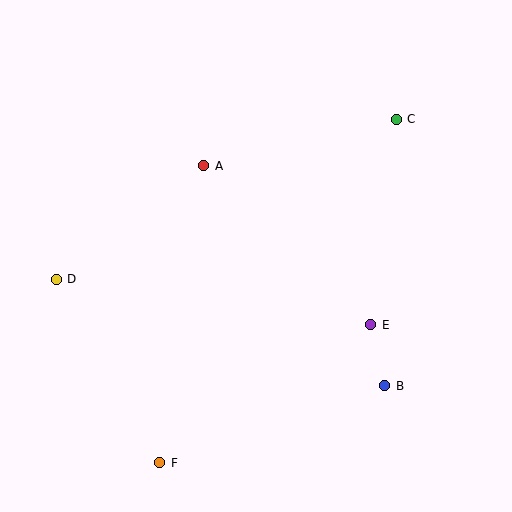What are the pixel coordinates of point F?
Point F is at (160, 463).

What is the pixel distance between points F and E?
The distance between F and E is 252 pixels.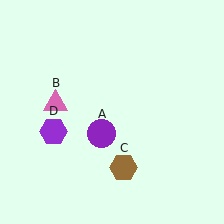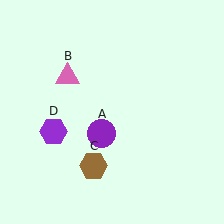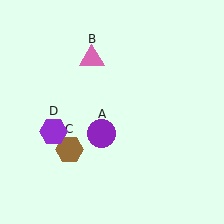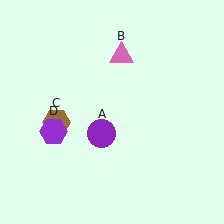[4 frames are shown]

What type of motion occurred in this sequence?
The pink triangle (object B), brown hexagon (object C) rotated clockwise around the center of the scene.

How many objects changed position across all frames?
2 objects changed position: pink triangle (object B), brown hexagon (object C).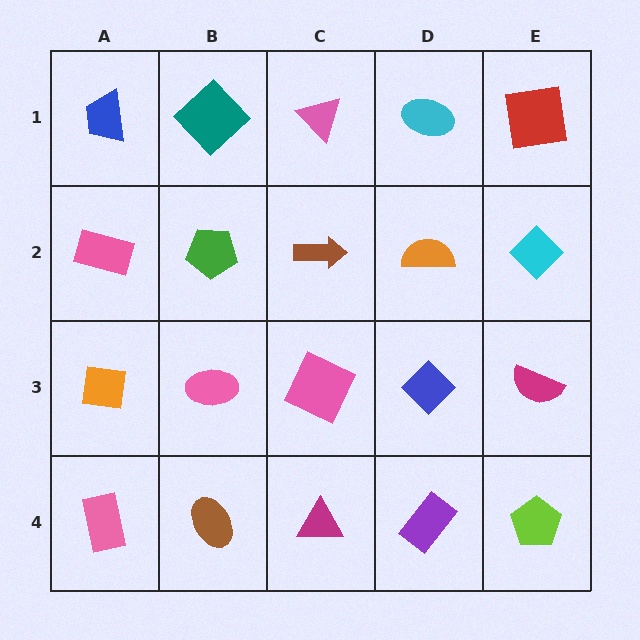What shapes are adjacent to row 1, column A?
A pink rectangle (row 2, column A), a teal diamond (row 1, column B).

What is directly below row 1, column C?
A brown arrow.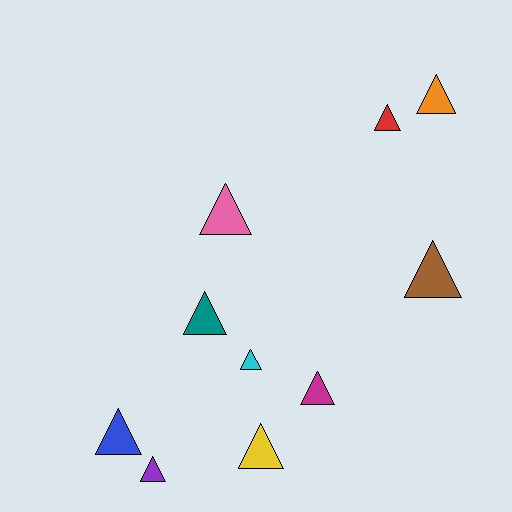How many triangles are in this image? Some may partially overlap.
There are 10 triangles.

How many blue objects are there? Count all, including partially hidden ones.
There is 1 blue object.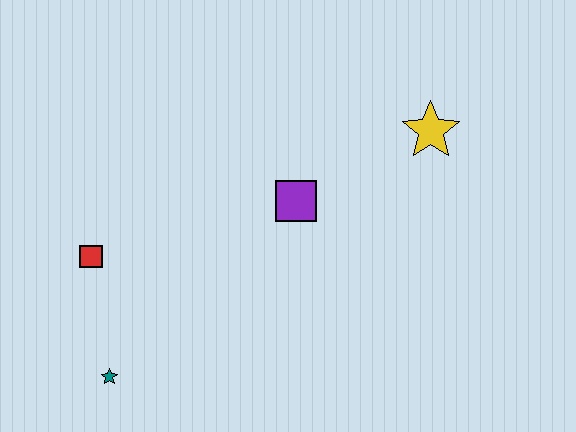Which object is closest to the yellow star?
The purple square is closest to the yellow star.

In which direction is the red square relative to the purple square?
The red square is to the left of the purple square.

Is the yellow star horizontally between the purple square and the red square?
No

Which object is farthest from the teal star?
The yellow star is farthest from the teal star.